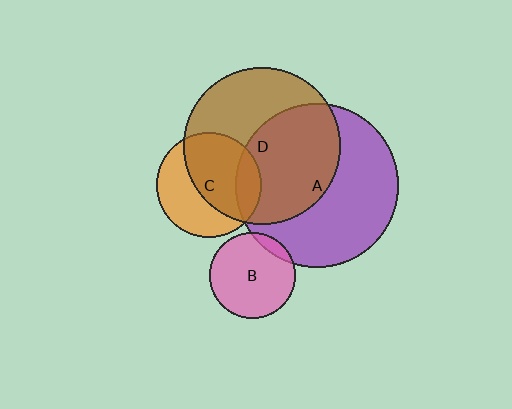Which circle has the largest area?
Circle A (purple).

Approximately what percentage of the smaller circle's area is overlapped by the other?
Approximately 50%.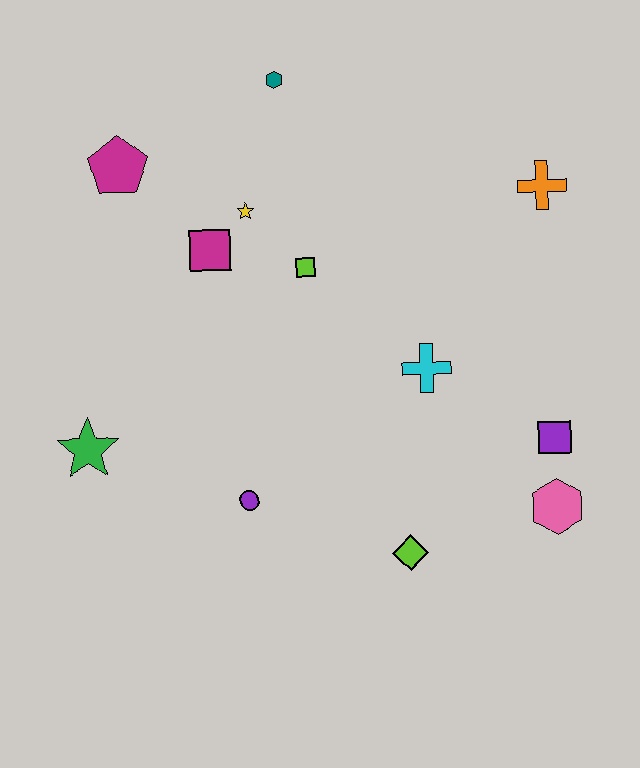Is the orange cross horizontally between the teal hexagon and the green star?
No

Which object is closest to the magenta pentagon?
The magenta square is closest to the magenta pentagon.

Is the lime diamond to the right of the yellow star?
Yes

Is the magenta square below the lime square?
No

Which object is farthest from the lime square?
The pink hexagon is farthest from the lime square.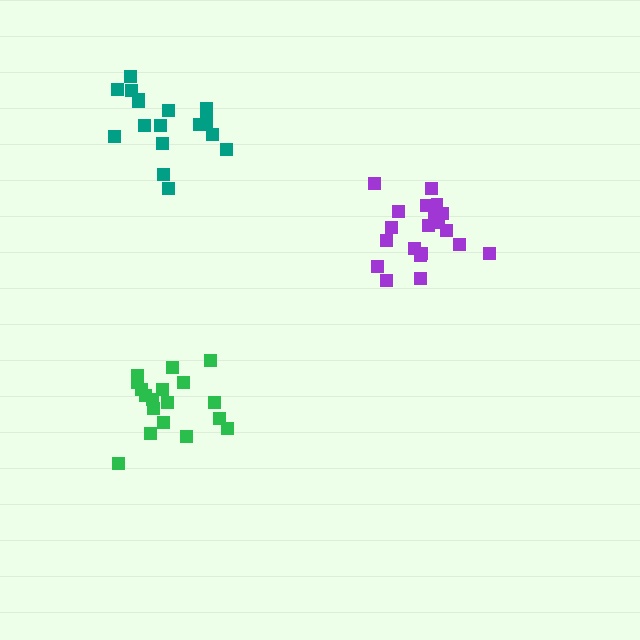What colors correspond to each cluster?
The clusters are colored: purple, green, teal.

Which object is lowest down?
The green cluster is bottommost.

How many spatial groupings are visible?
There are 3 spatial groupings.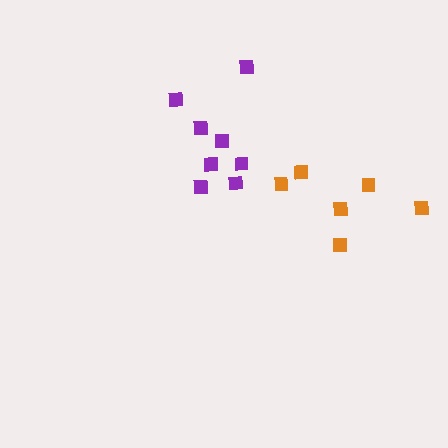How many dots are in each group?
Group 1: 6 dots, Group 2: 8 dots (14 total).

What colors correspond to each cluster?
The clusters are colored: orange, purple.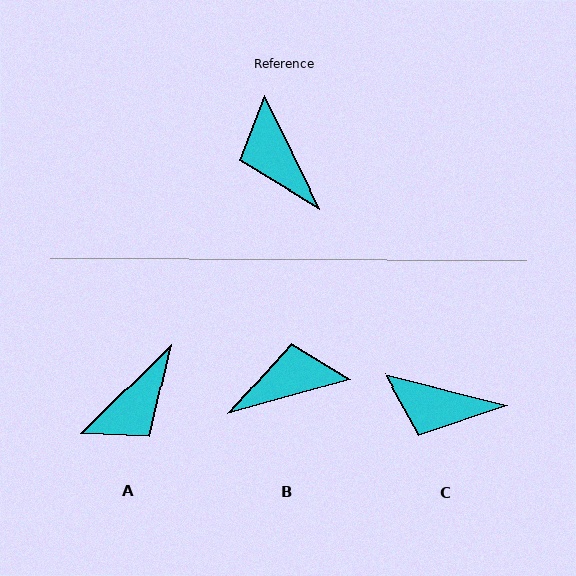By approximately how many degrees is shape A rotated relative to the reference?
Approximately 108 degrees counter-clockwise.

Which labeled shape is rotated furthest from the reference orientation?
A, about 108 degrees away.